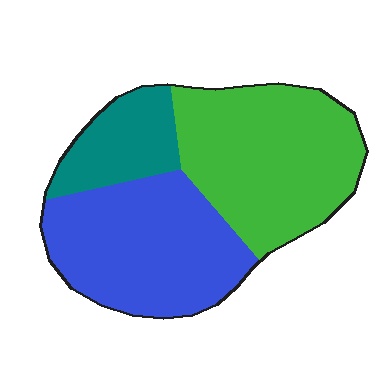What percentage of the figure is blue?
Blue takes up between a third and a half of the figure.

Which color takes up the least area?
Teal, at roughly 15%.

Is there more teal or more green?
Green.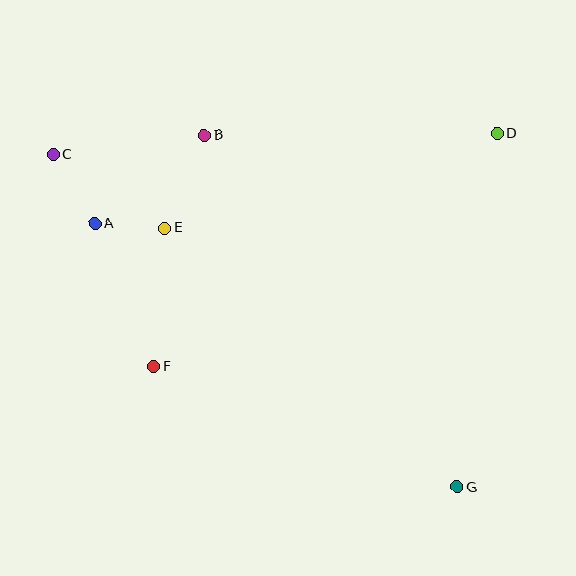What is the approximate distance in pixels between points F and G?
The distance between F and G is approximately 327 pixels.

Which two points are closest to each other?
Points A and E are closest to each other.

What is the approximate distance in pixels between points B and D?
The distance between B and D is approximately 293 pixels.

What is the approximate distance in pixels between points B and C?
The distance between B and C is approximately 152 pixels.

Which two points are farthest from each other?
Points C and G are farthest from each other.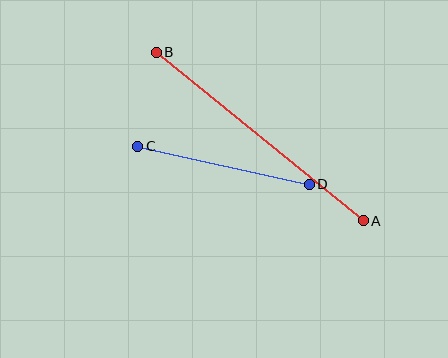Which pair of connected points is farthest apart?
Points A and B are farthest apart.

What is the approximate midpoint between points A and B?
The midpoint is at approximately (260, 136) pixels.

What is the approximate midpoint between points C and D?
The midpoint is at approximately (223, 165) pixels.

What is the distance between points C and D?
The distance is approximately 176 pixels.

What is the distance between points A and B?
The distance is approximately 267 pixels.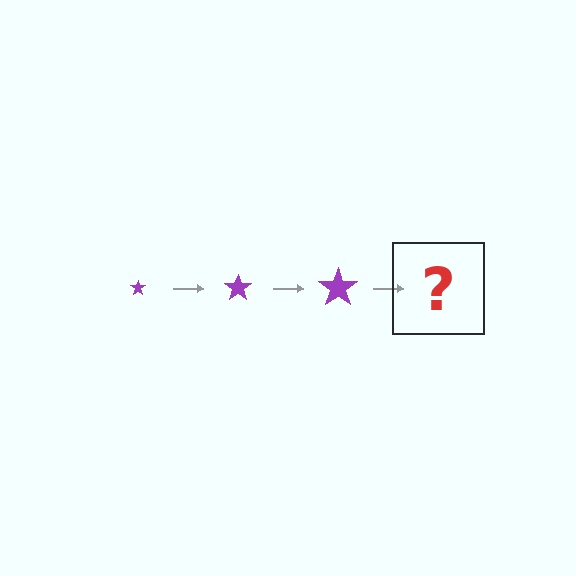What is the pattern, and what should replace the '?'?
The pattern is that the star gets progressively larger each step. The '?' should be a purple star, larger than the previous one.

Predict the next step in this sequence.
The next step is a purple star, larger than the previous one.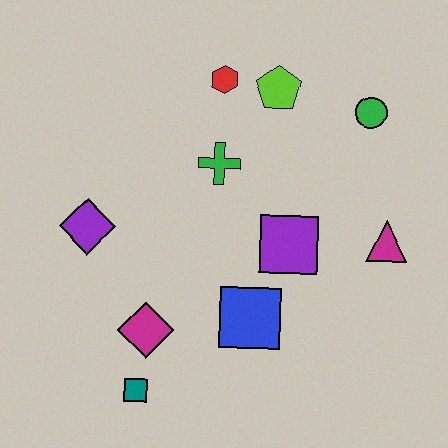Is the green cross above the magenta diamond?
Yes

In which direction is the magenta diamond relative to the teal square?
The magenta diamond is above the teal square.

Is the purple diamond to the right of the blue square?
No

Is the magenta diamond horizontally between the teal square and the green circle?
Yes